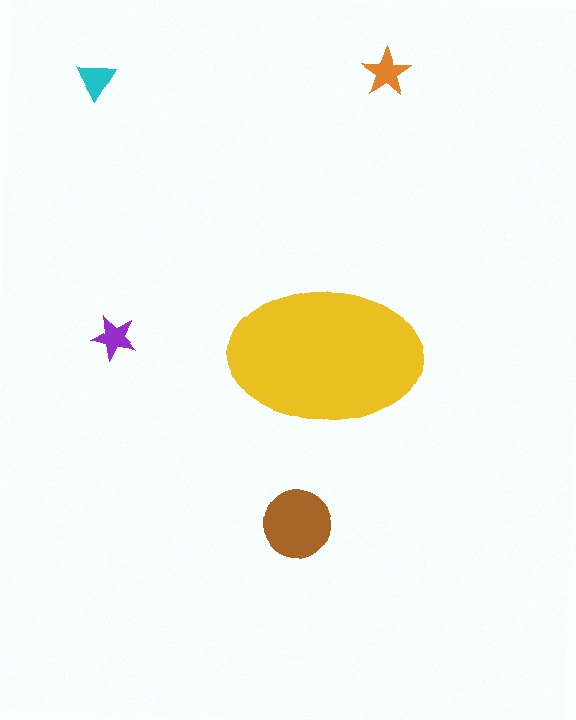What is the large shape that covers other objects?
A yellow ellipse.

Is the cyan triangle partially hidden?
No, the cyan triangle is fully visible.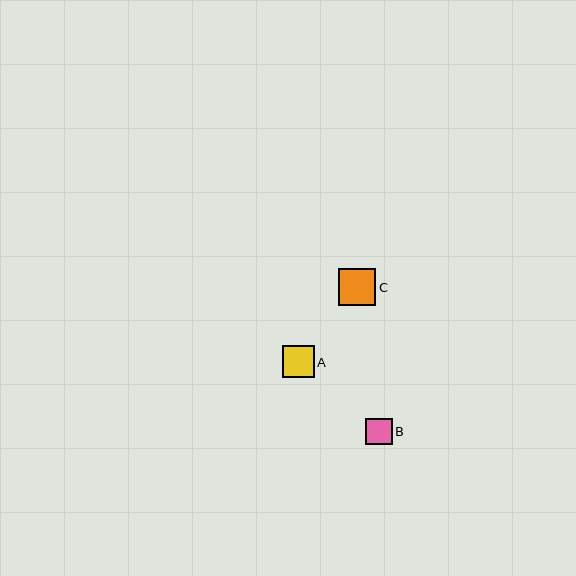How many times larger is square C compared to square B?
Square C is approximately 1.4 times the size of square B.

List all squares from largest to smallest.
From largest to smallest: C, A, B.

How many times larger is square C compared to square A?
Square C is approximately 1.2 times the size of square A.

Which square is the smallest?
Square B is the smallest with a size of approximately 26 pixels.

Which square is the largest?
Square C is the largest with a size of approximately 37 pixels.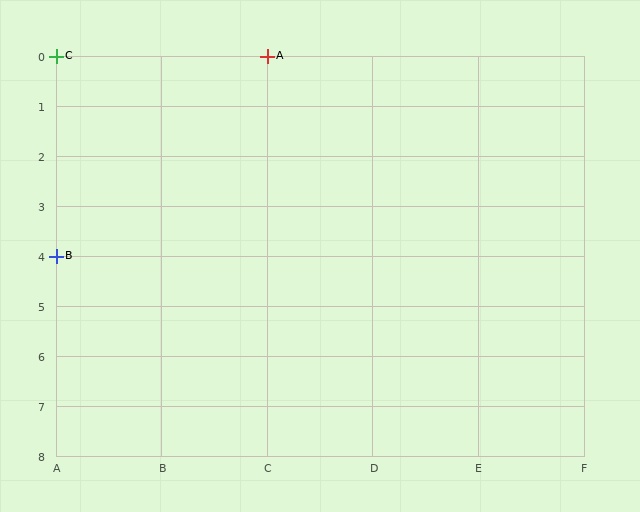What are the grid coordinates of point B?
Point B is at grid coordinates (A, 4).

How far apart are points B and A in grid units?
Points B and A are 2 columns and 4 rows apart (about 4.5 grid units diagonally).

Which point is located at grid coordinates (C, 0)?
Point A is at (C, 0).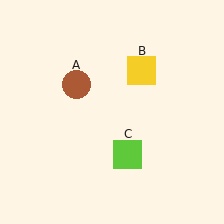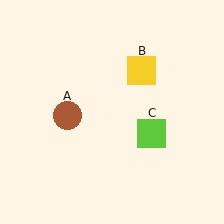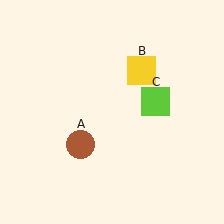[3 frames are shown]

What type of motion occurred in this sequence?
The brown circle (object A), lime square (object C) rotated counterclockwise around the center of the scene.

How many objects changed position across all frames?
2 objects changed position: brown circle (object A), lime square (object C).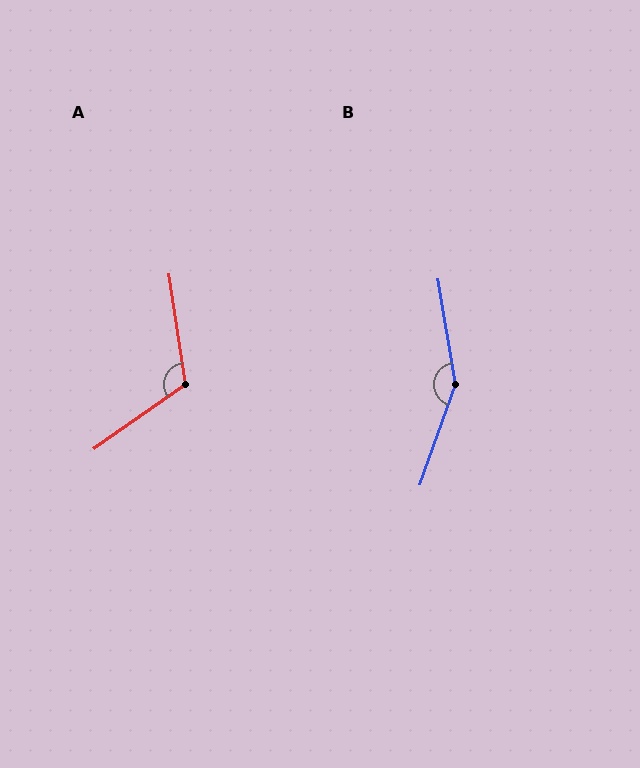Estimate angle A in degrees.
Approximately 117 degrees.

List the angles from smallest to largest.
A (117°), B (151°).